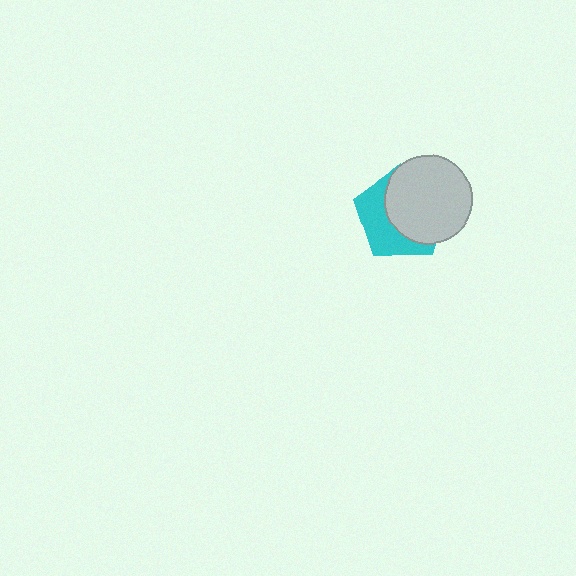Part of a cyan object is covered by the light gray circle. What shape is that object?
It is a pentagon.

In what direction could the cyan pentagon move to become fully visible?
The cyan pentagon could move left. That would shift it out from behind the light gray circle entirely.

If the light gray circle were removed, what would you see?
You would see the complete cyan pentagon.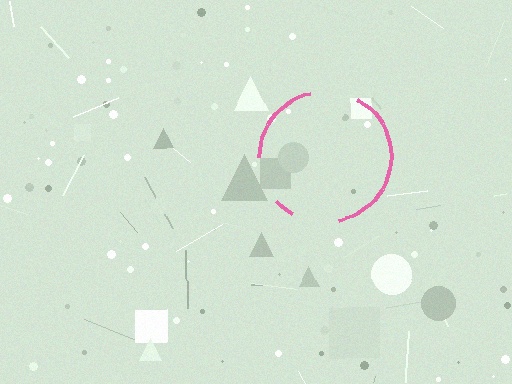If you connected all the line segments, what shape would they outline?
They would outline a circle.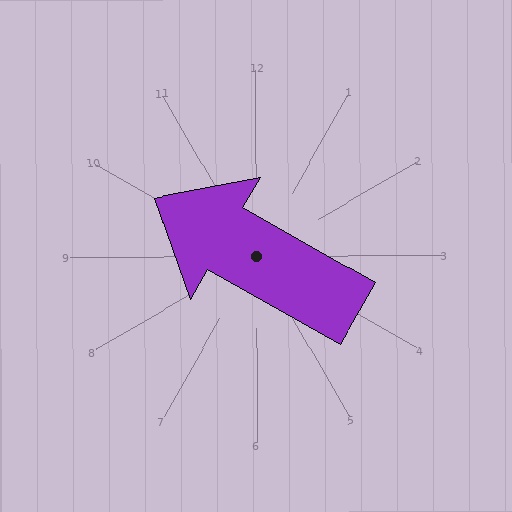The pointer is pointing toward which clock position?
Roughly 10 o'clock.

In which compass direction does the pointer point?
Northwest.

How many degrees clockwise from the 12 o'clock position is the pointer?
Approximately 300 degrees.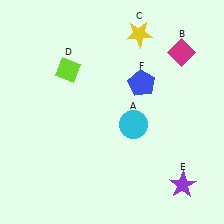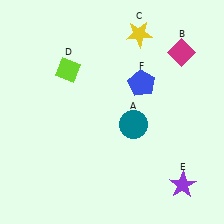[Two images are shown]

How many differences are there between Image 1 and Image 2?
There is 1 difference between the two images.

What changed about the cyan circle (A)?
In Image 1, A is cyan. In Image 2, it changed to teal.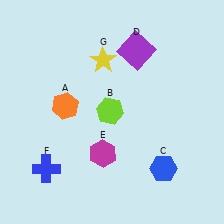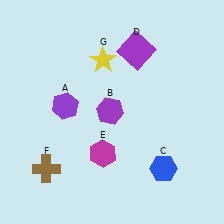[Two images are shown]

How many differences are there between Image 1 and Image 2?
There are 3 differences between the two images.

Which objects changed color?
A changed from orange to purple. B changed from lime to purple. F changed from blue to brown.